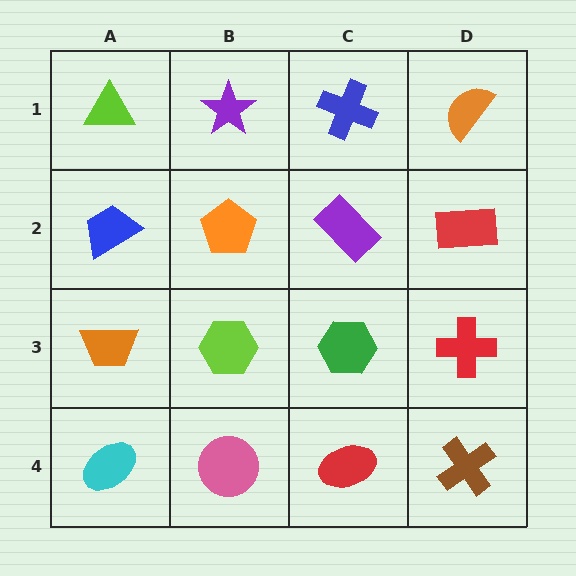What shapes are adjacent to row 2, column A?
A lime triangle (row 1, column A), an orange trapezoid (row 3, column A), an orange pentagon (row 2, column B).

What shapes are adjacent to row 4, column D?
A red cross (row 3, column D), a red ellipse (row 4, column C).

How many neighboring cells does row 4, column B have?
3.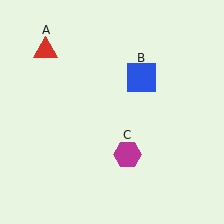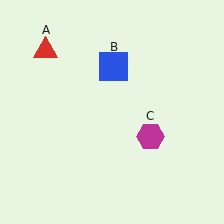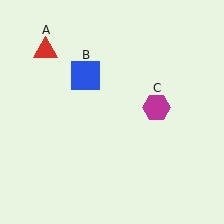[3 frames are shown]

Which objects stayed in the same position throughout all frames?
Red triangle (object A) remained stationary.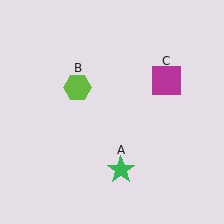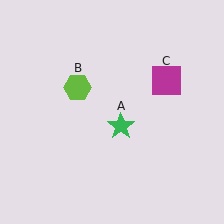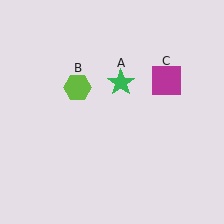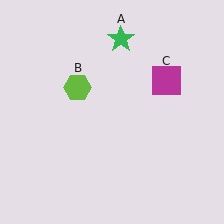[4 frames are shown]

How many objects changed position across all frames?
1 object changed position: green star (object A).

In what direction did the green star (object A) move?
The green star (object A) moved up.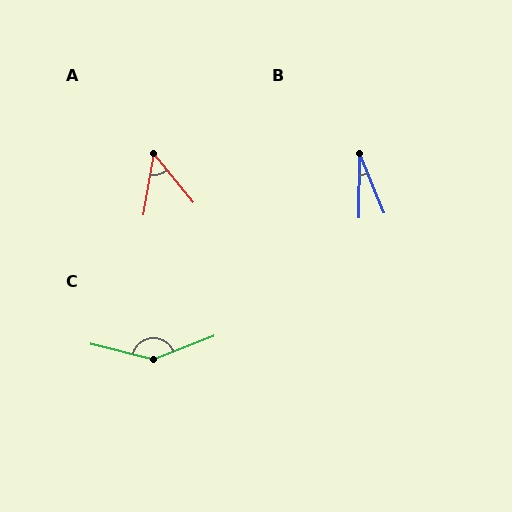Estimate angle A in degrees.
Approximately 49 degrees.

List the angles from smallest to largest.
B (23°), A (49°), C (145°).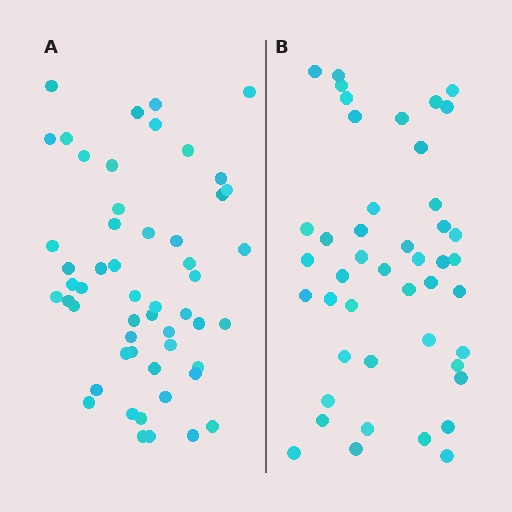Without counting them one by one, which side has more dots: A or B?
Region A (the left region) has more dots.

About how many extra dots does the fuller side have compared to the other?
Region A has roughly 8 or so more dots than region B.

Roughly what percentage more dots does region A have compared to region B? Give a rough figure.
About 20% more.